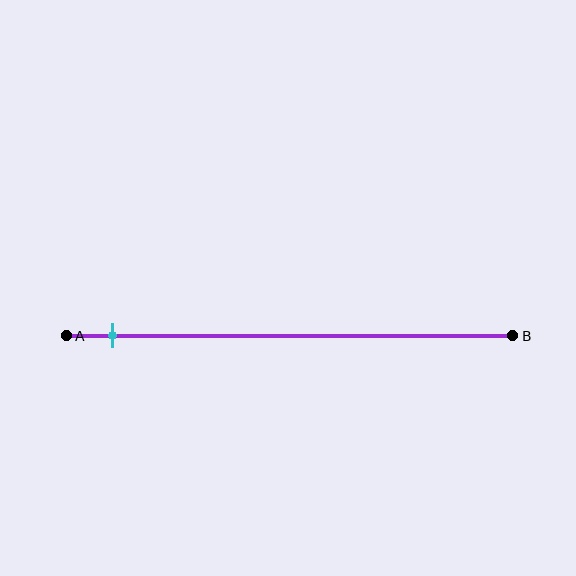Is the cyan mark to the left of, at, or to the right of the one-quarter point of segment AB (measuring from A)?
The cyan mark is to the left of the one-quarter point of segment AB.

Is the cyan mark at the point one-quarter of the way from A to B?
No, the mark is at about 10% from A, not at the 25% one-quarter point.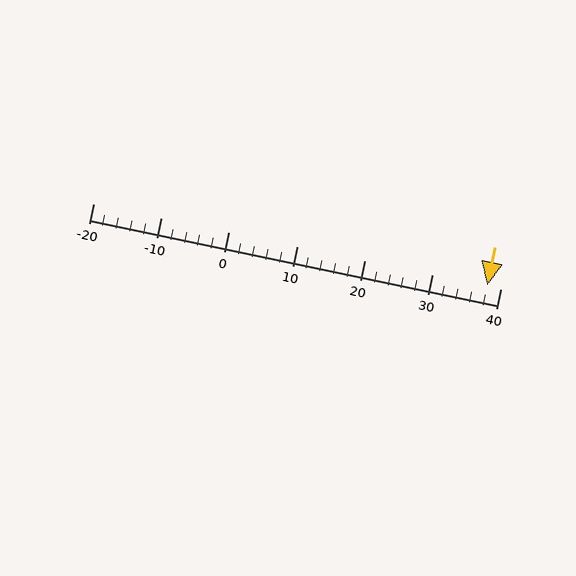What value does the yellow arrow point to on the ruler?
The yellow arrow points to approximately 38.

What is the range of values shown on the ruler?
The ruler shows values from -20 to 40.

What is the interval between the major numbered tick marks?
The major tick marks are spaced 10 units apart.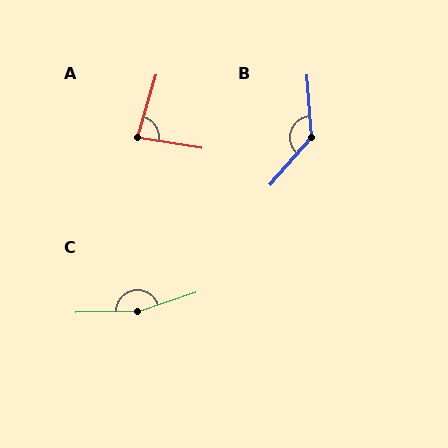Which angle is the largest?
C, at approximately 163 degrees.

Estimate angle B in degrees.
Approximately 134 degrees.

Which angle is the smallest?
A, at approximately 82 degrees.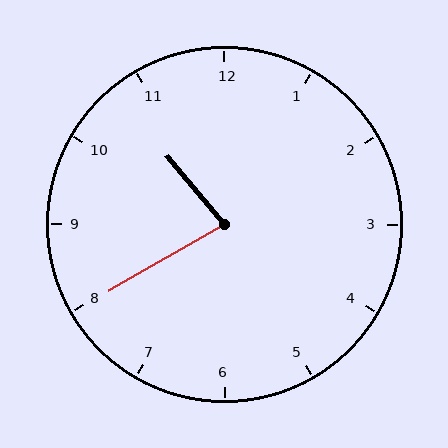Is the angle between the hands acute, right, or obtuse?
It is acute.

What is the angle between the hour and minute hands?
Approximately 80 degrees.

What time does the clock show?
10:40.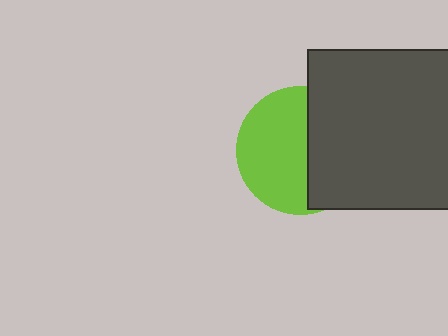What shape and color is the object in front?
The object in front is a dark gray square.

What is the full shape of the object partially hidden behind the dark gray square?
The partially hidden object is a lime circle.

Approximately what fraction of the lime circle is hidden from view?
Roughly 43% of the lime circle is hidden behind the dark gray square.